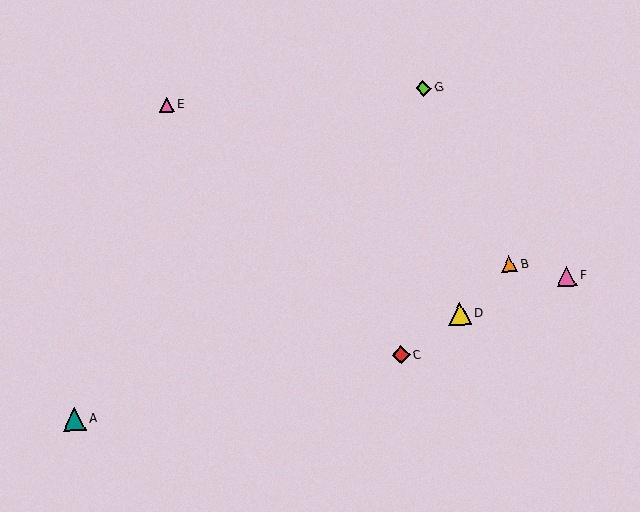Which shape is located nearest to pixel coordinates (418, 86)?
The lime diamond (labeled G) at (423, 88) is nearest to that location.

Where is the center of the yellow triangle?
The center of the yellow triangle is at (460, 314).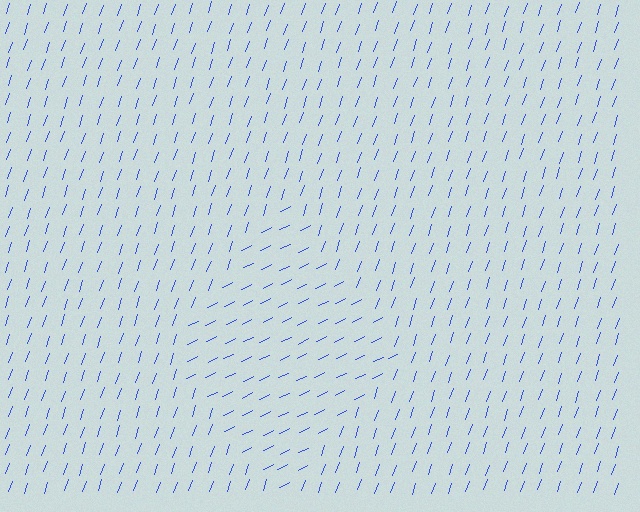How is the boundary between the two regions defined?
The boundary is defined purely by a change in line orientation (approximately 45 degrees difference). All lines are the same color and thickness.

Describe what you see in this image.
The image is filled with small blue line segments. A diamond region in the image has lines oriented differently from the surrounding lines, creating a visible texture boundary.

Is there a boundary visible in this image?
Yes, there is a texture boundary formed by a change in line orientation.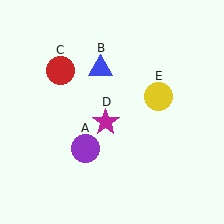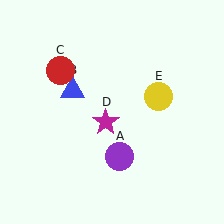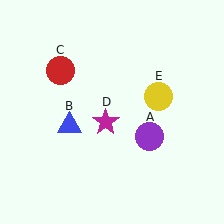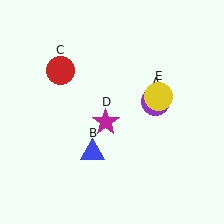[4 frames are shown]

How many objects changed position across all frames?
2 objects changed position: purple circle (object A), blue triangle (object B).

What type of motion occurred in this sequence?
The purple circle (object A), blue triangle (object B) rotated counterclockwise around the center of the scene.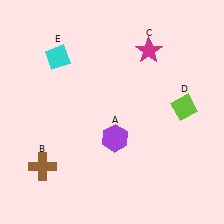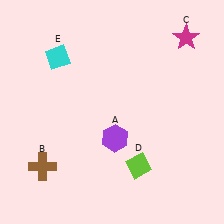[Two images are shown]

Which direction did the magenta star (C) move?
The magenta star (C) moved right.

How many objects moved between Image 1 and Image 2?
2 objects moved between the two images.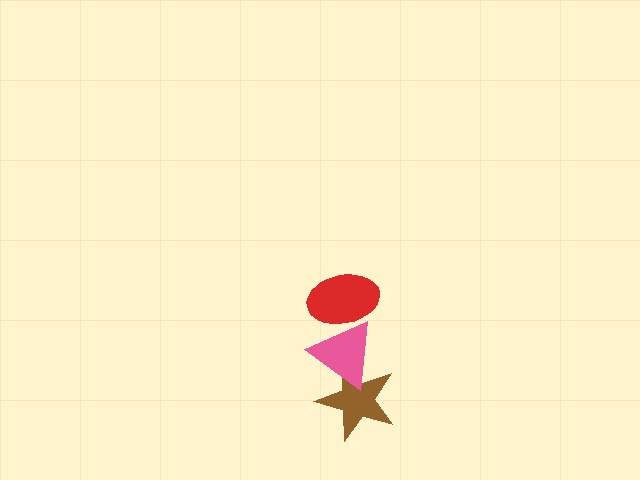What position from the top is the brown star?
The brown star is 3rd from the top.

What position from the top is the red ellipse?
The red ellipse is 1st from the top.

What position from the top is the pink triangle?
The pink triangle is 2nd from the top.